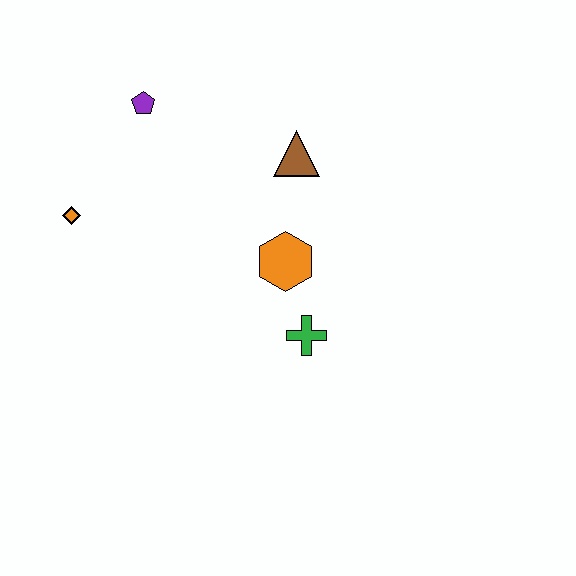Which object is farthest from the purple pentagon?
The green cross is farthest from the purple pentagon.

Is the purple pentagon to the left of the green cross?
Yes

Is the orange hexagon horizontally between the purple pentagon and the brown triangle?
Yes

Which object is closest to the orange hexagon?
The green cross is closest to the orange hexagon.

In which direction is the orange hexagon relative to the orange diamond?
The orange hexagon is to the right of the orange diamond.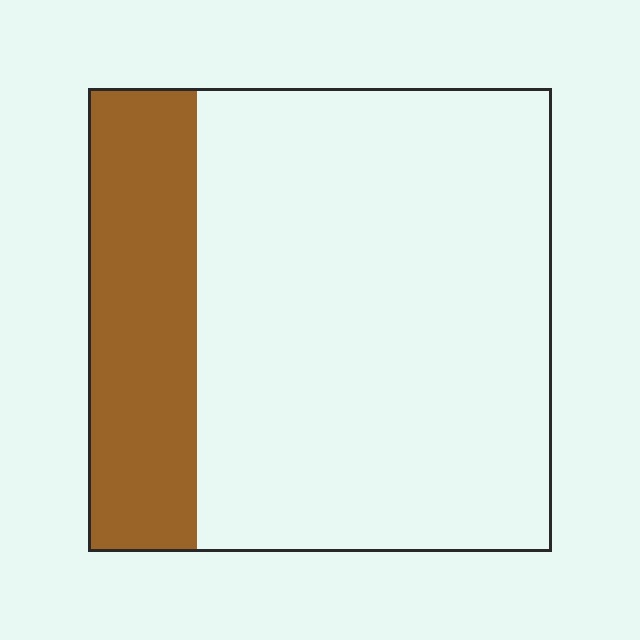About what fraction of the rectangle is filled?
About one quarter (1/4).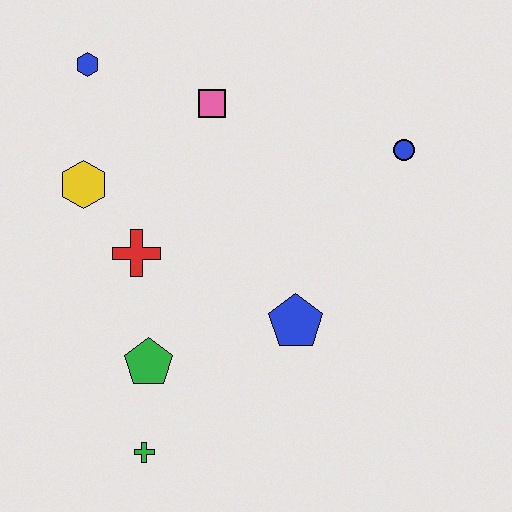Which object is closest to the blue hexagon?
The yellow hexagon is closest to the blue hexagon.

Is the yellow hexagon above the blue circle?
No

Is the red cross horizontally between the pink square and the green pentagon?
No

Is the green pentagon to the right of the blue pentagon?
No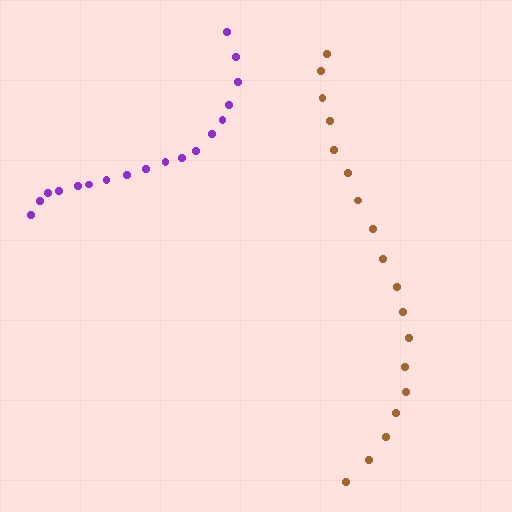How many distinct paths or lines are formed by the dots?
There are 2 distinct paths.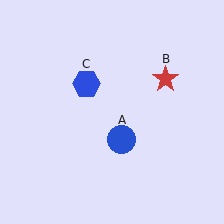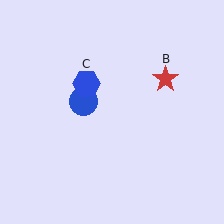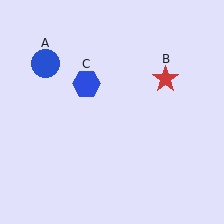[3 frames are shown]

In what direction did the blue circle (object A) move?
The blue circle (object A) moved up and to the left.